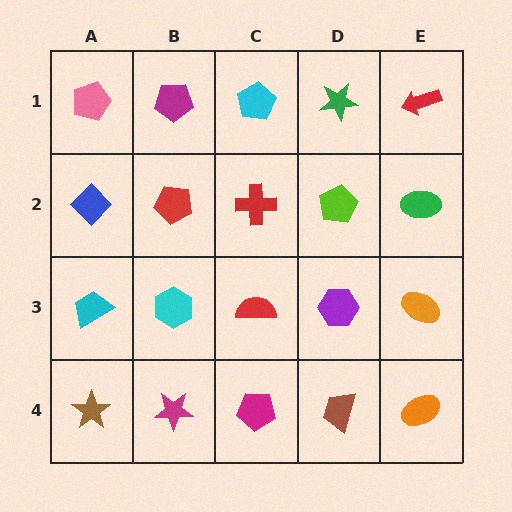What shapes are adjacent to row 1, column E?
A green ellipse (row 2, column E), a green star (row 1, column D).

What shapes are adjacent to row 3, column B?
A red pentagon (row 2, column B), a magenta star (row 4, column B), a cyan trapezoid (row 3, column A), a red semicircle (row 3, column C).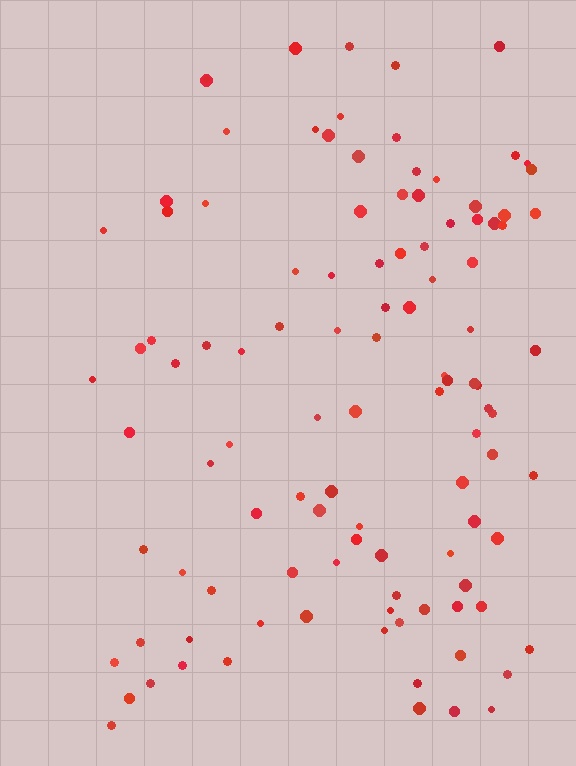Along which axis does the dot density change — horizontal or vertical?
Horizontal.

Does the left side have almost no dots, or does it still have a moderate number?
Still a moderate number, just noticeably fewer than the right.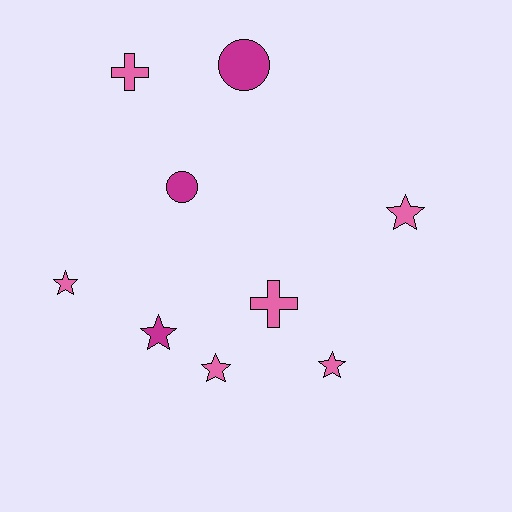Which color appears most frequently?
Pink, with 6 objects.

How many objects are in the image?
There are 9 objects.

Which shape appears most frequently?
Star, with 5 objects.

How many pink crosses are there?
There are 2 pink crosses.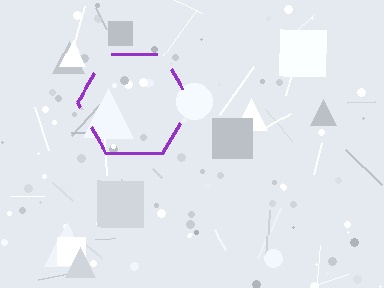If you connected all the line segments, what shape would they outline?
They would outline a hexagon.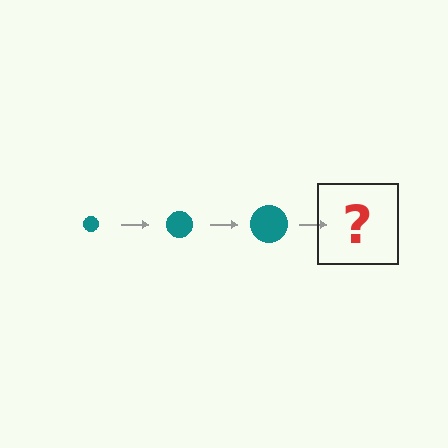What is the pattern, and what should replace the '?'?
The pattern is that the circle gets progressively larger each step. The '?' should be a teal circle, larger than the previous one.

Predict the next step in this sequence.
The next step is a teal circle, larger than the previous one.